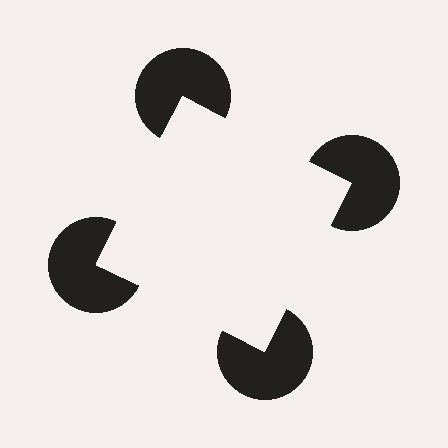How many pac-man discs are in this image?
There are 4 — one at each vertex of the illusory square.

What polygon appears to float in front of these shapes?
An illusory square — its edges are inferred from the aligned wedge cuts in the pac-man discs, not physically drawn.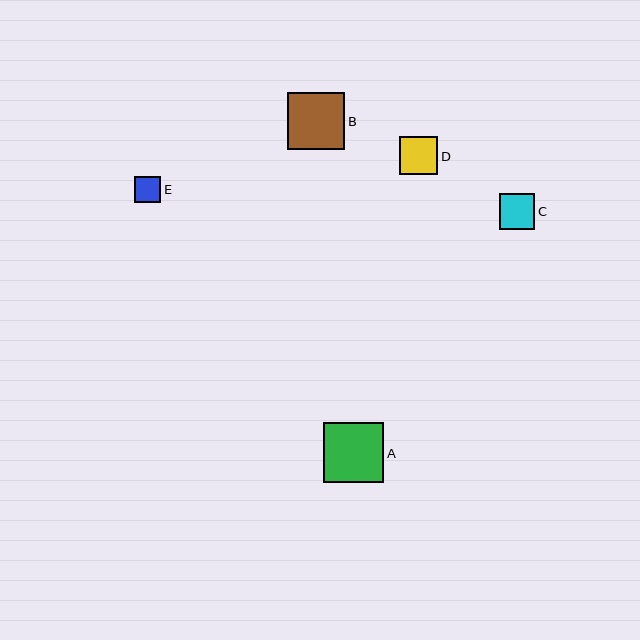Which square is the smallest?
Square E is the smallest with a size of approximately 26 pixels.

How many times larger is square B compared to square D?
Square B is approximately 1.5 times the size of square D.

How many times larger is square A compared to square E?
Square A is approximately 2.3 times the size of square E.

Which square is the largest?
Square A is the largest with a size of approximately 60 pixels.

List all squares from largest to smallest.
From largest to smallest: A, B, D, C, E.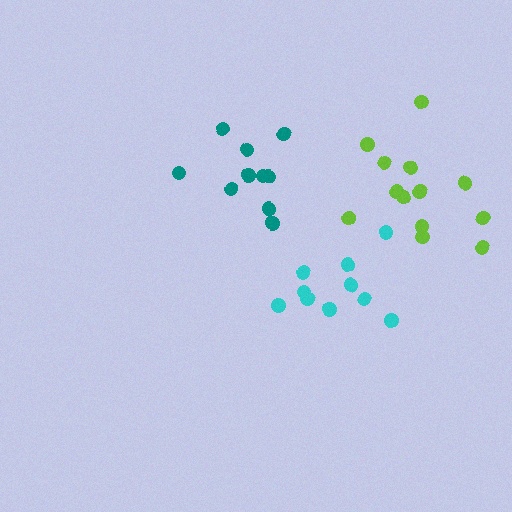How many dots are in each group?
Group 1: 10 dots, Group 2: 10 dots, Group 3: 13 dots (33 total).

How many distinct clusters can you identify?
There are 3 distinct clusters.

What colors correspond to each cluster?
The clusters are colored: teal, cyan, lime.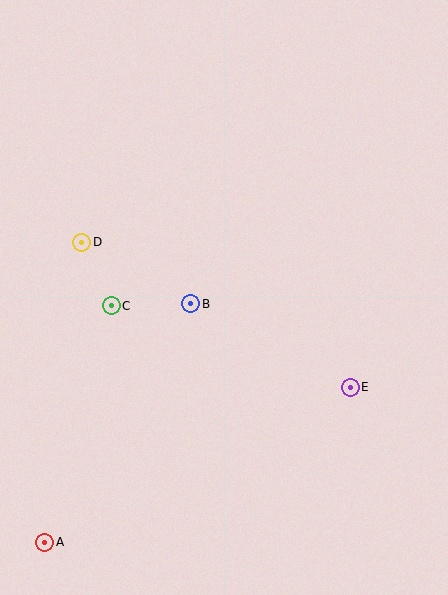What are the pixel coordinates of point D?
Point D is at (82, 243).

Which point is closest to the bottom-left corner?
Point A is closest to the bottom-left corner.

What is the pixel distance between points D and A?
The distance between D and A is 302 pixels.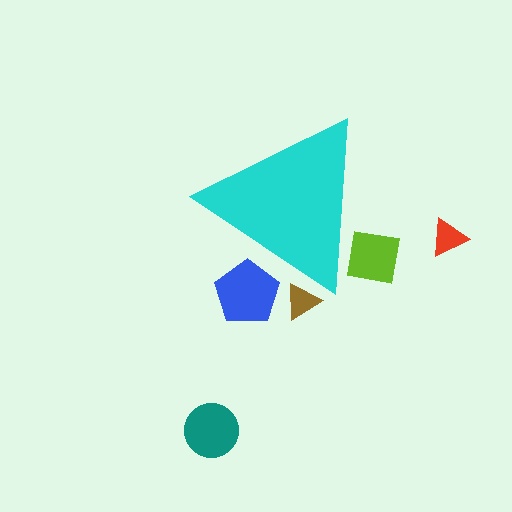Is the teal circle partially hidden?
No, the teal circle is fully visible.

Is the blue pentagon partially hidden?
Yes, the blue pentagon is partially hidden behind the cyan triangle.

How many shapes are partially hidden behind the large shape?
3 shapes are partially hidden.